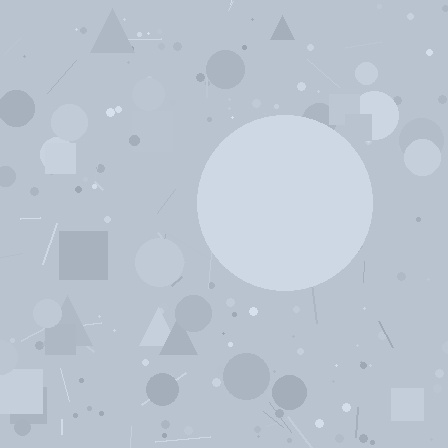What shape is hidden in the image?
A circle is hidden in the image.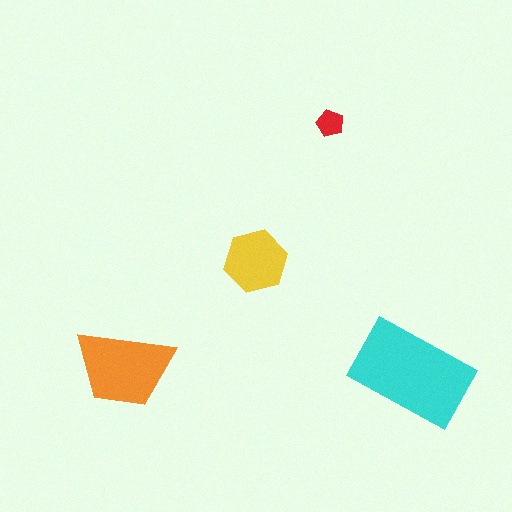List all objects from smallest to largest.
The red pentagon, the yellow hexagon, the orange trapezoid, the cyan rectangle.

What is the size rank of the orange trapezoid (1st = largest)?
2nd.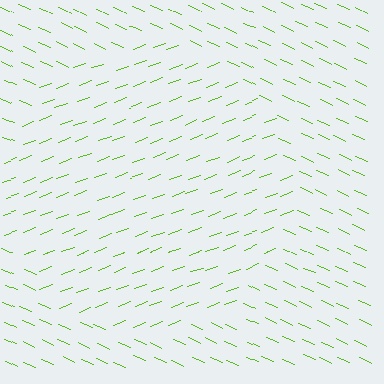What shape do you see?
I see a circle.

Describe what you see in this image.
The image is filled with small lime line segments. A circle region in the image has lines oriented differently from the surrounding lines, creating a visible texture boundary.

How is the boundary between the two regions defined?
The boundary is defined purely by a change in line orientation (approximately 45 degrees difference). All lines are the same color and thickness.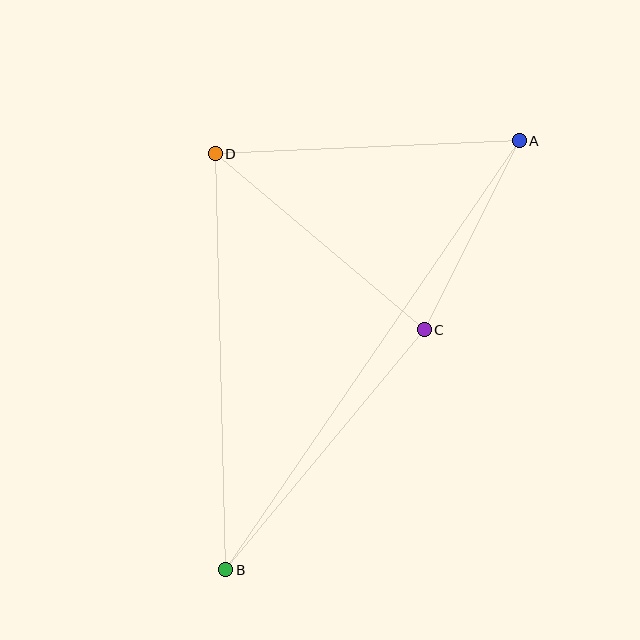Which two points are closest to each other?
Points A and C are closest to each other.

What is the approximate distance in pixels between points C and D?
The distance between C and D is approximately 273 pixels.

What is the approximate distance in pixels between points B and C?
The distance between B and C is approximately 311 pixels.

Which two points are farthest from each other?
Points A and B are farthest from each other.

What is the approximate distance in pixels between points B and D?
The distance between B and D is approximately 416 pixels.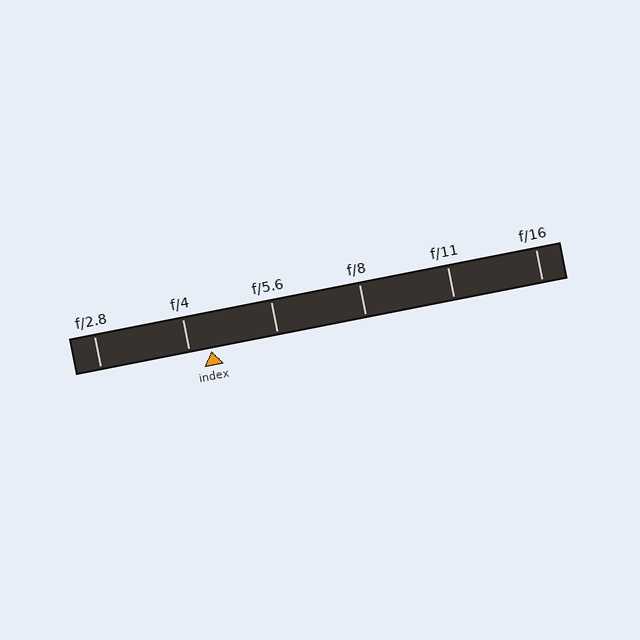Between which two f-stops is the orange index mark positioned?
The index mark is between f/4 and f/5.6.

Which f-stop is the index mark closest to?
The index mark is closest to f/4.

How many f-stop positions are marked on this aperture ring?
There are 6 f-stop positions marked.